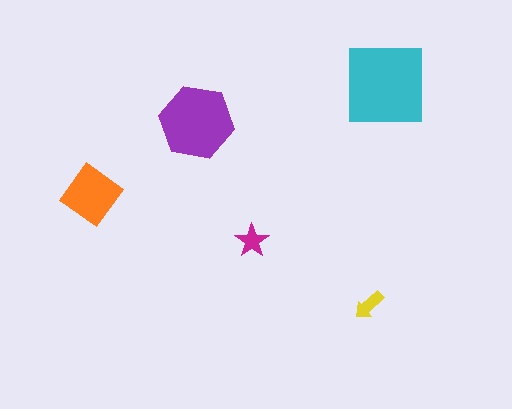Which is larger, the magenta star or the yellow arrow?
The magenta star.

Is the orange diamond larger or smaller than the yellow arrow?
Larger.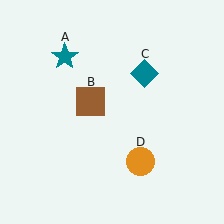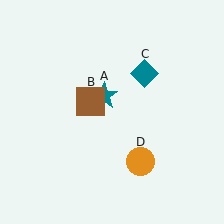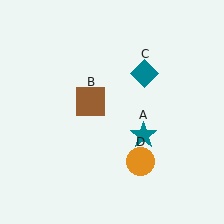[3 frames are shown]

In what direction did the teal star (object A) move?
The teal star (object A) moved down and to the right.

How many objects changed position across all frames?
1 object changed position: teal star (object A).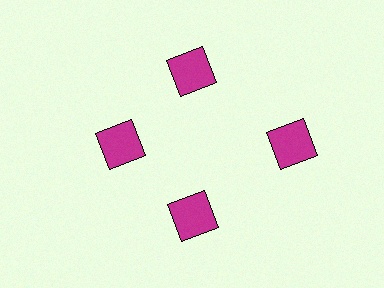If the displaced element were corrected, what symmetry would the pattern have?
It would have 4-fold rotational symmetry — the pattern would map onto itself every 90 degrees.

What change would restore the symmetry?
The symmetry would be restored by moving it inward, back onto the ring so that all 4 squares sit at equal angles and equal distance from the center.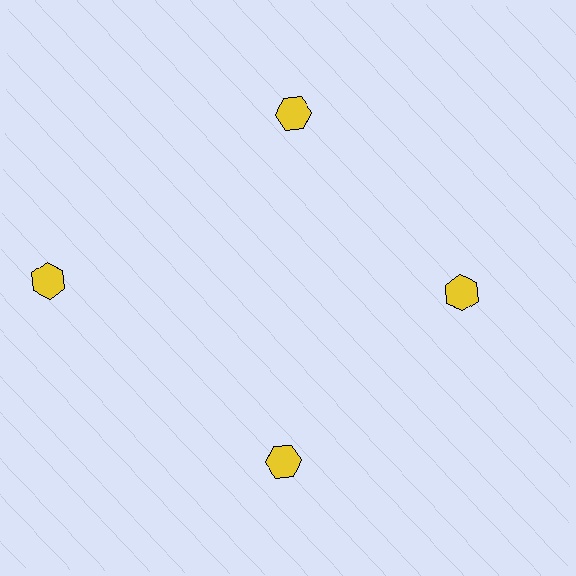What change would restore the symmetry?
The symmetry would be restored by moving it inward, back onto the ring so that all 4 hexagons sit at equal angles and equal distance from the center.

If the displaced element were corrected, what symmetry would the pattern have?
It would have 4-fold rotational symmetry — the pattern would map onto itself every 90 degrees.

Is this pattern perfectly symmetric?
No. The 4 yellow hexagons are arranged in a ring, but one element near the 9 o'clock position is pushed outward from the center, breaking the 4-fold rotational symmetry.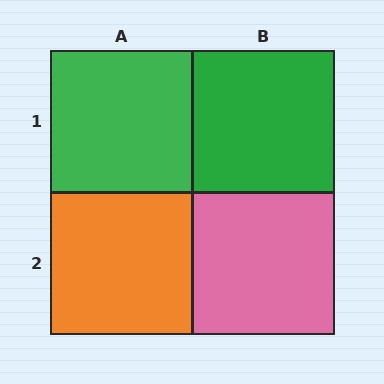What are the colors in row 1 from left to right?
Green, green.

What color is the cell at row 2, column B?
Pink.